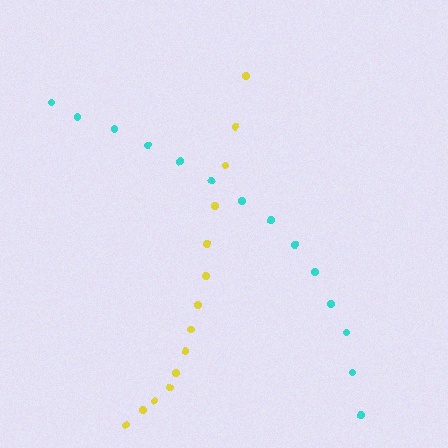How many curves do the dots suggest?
There are 2 distinct paths.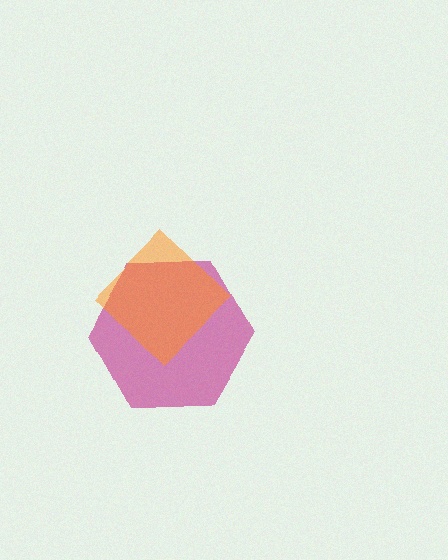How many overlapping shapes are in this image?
There are 2 overlapping shapes in the image.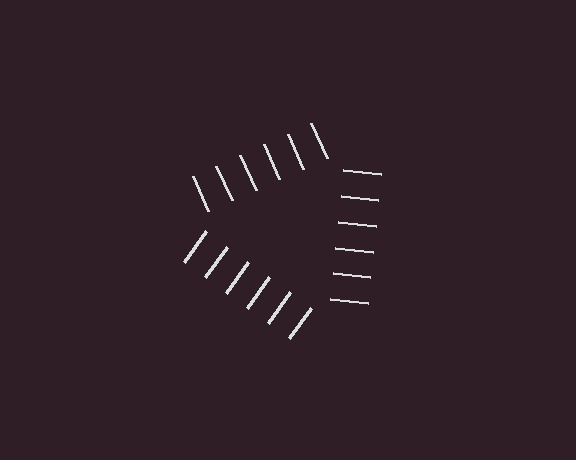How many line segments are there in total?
18 — 6 along each of the 3 edges.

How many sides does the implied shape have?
3 sides — the line-ends trace a triangle.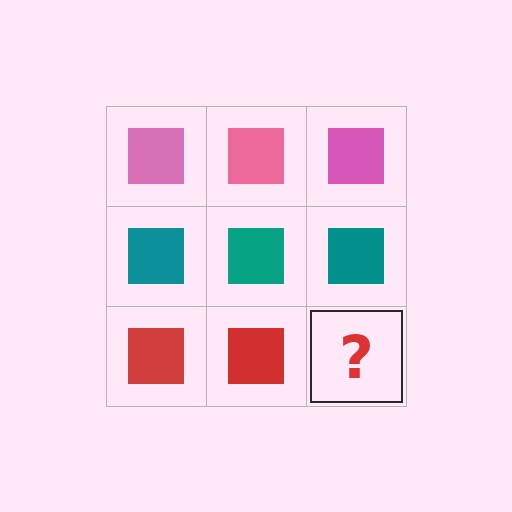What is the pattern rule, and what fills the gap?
The rule is that each row has a consistent color. The gap should be filled with a red square.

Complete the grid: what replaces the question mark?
The question mark should be replaced with a red square.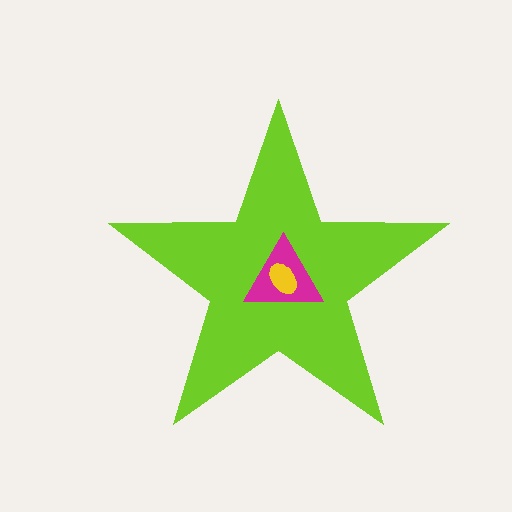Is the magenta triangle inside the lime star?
Yes.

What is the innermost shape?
The yellow ellipse.